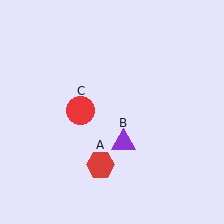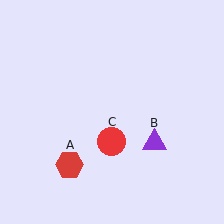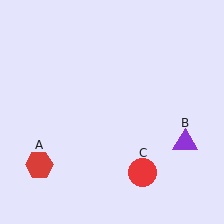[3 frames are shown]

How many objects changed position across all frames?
3 objects changed position: red hexagon (object A), purple triangle (object B), red circle (object C).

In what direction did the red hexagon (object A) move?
The red hexagon (object A) moved left.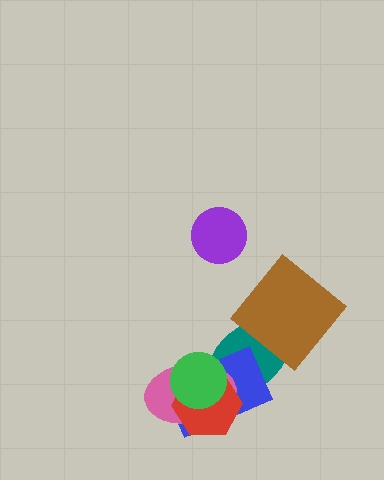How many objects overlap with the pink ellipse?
4 objects overlap with the pink ellipse.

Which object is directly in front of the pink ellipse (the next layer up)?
The red hexagon is directly in front of the pink ellipse.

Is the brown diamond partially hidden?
No, no other shape covers it.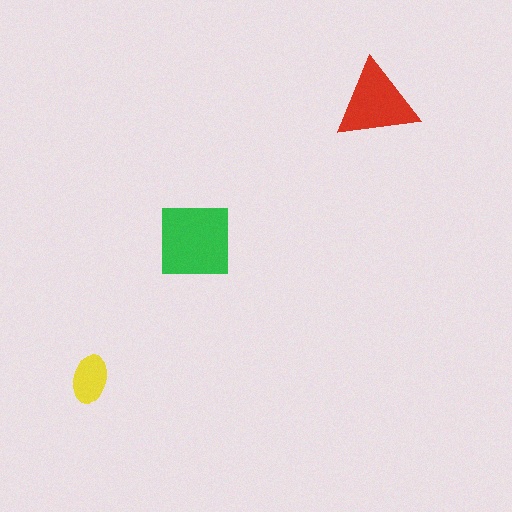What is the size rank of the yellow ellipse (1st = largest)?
3rd.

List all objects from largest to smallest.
The green square, the red triangle, the yellow ellipse.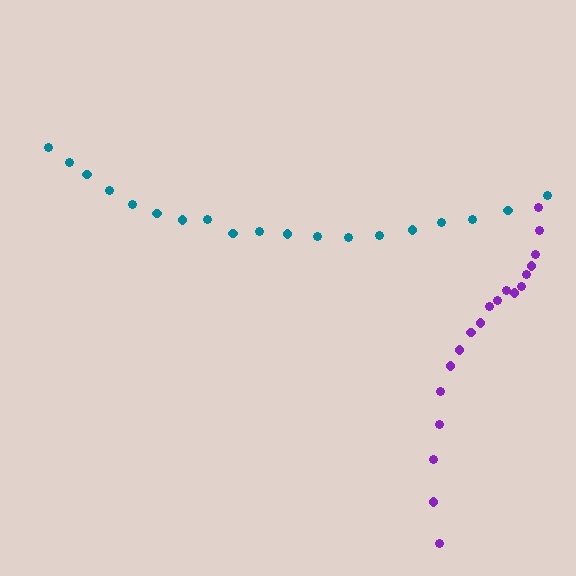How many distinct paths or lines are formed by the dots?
There are 2 distinct paths.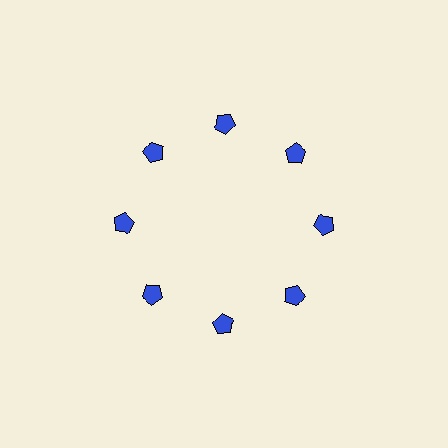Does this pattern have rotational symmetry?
Yes, this pattern has 8-fold rotational symmetry. It looks the same after rotating 45 degrees around the center.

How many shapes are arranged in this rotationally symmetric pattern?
There are 8 shapes, arranged in 8 groups of 1.